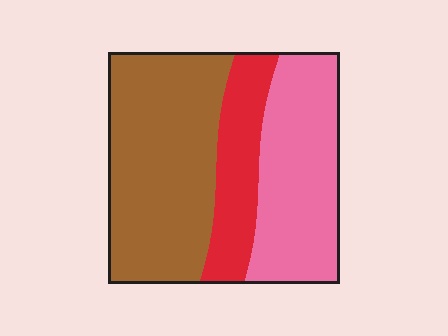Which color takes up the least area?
Red, at roughly 20%.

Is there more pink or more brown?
Brown.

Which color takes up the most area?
Brown, at roughly 45%.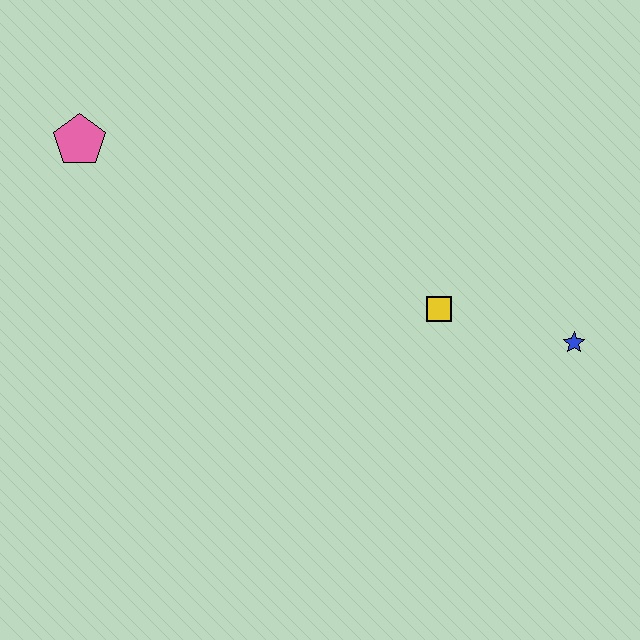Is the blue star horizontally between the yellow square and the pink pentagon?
No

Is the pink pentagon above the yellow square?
Yes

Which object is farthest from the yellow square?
The pink pentagon is farthest from the yellow square.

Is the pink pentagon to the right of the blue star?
No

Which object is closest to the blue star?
The yellow square is closest to the blue star.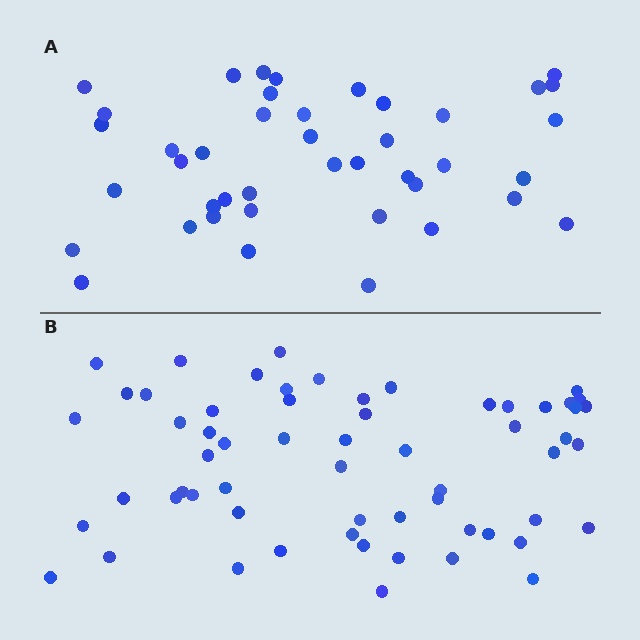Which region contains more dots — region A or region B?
Region B (the bottom region) has more dots.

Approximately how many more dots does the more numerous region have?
Region B has approximately 20 more dots than region A.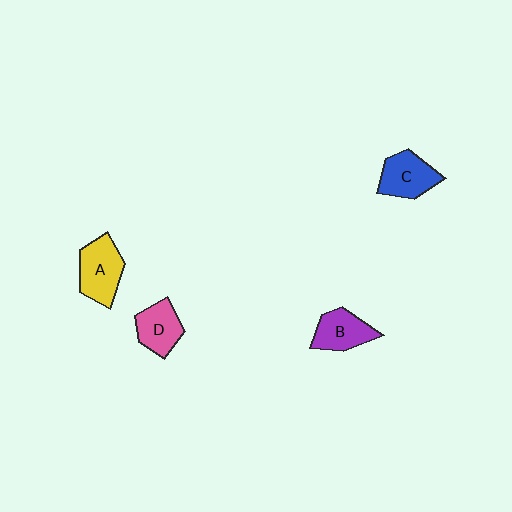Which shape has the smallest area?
Shape D (pink).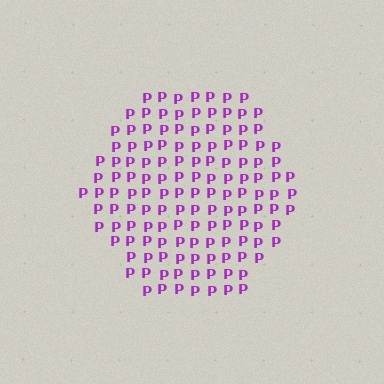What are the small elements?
The small elements are letter P's.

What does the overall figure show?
The overall figure shows a hexagon.